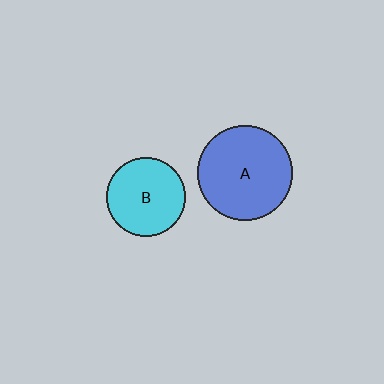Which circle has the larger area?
Circle A (blue).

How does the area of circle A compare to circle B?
Approximately 1.5 times.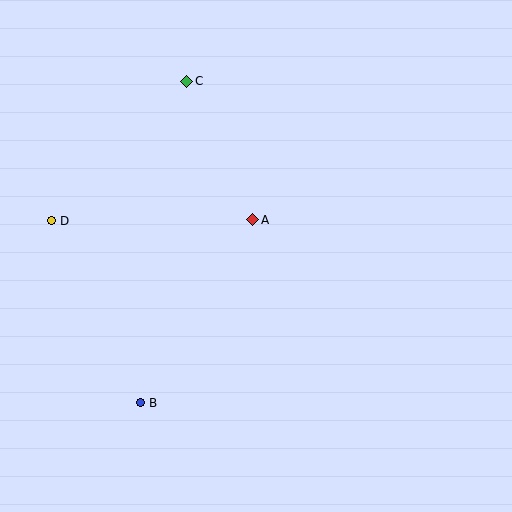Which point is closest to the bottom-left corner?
Point B is closest to the bottom-left corner.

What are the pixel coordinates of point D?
Point D is at (52, 221).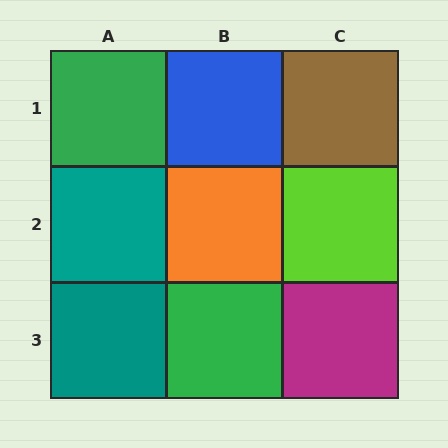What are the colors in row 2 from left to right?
Teal, orange, lime.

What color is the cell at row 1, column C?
Brown.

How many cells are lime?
1 cell is lime.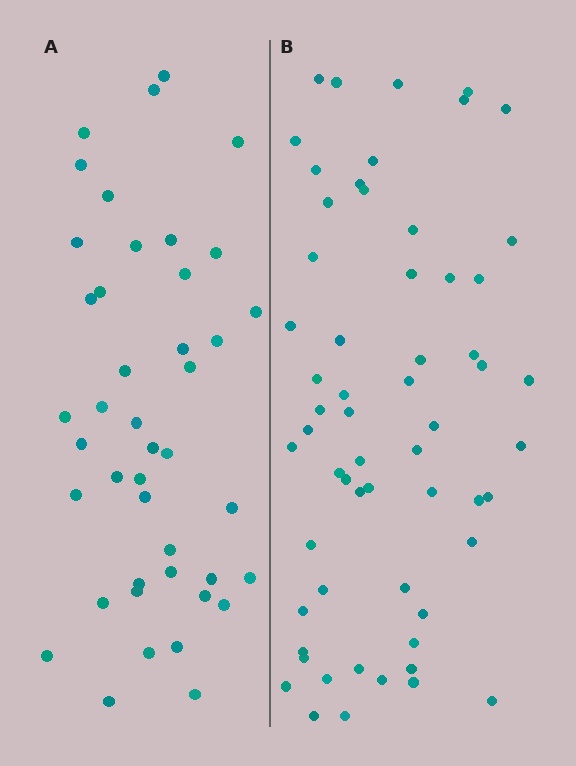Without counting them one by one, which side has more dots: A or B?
Region B (the right region) has more dots.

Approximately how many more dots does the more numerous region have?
Region B has approximately 15 more dots than region A.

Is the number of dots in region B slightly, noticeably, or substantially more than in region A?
Region B has noticeably more, but not dramatically so. The ratio is roughly 1.4 to 1.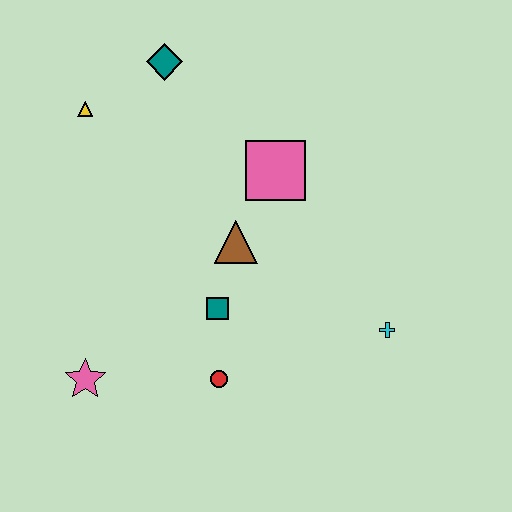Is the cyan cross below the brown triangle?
Yes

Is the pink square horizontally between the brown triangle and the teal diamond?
No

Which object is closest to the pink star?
The red circle is closest to the pink star.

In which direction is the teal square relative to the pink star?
The teal square is to the right of the pink star.